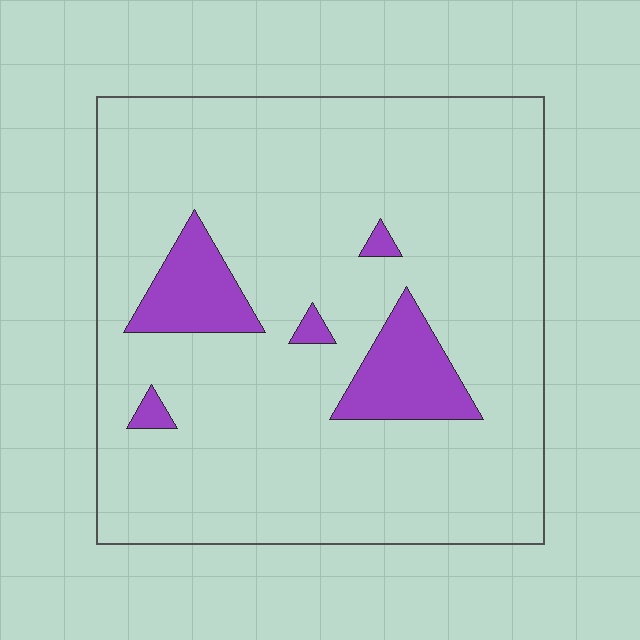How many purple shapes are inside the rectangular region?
5.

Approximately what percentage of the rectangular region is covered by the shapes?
Approximately 10%.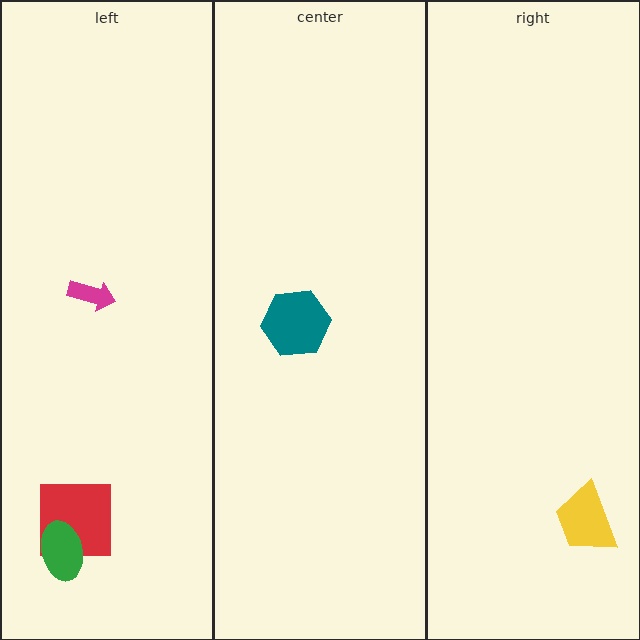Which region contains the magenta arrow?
The left region.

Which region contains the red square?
The left region.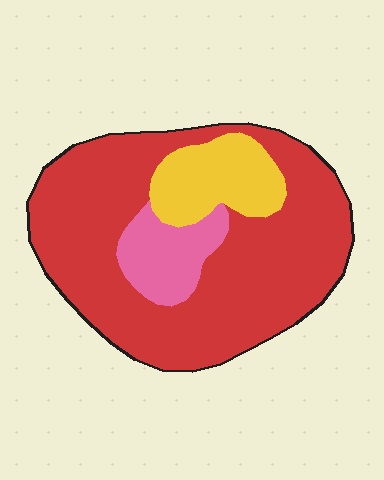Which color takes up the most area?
Red, at roughly 75%.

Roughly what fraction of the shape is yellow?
Yellow covers 15% of the shape.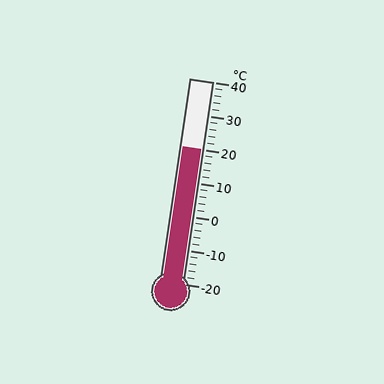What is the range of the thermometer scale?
The thermometer scale ranges from -20°C to 40°C.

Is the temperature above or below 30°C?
The temperature is below 30°C.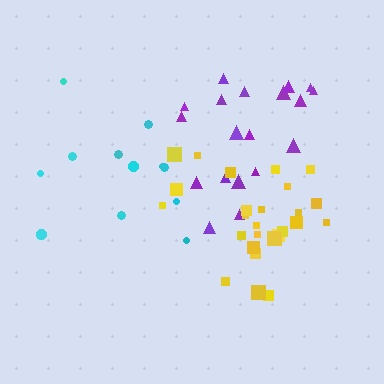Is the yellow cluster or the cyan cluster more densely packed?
Yellow.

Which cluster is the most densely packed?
Yellow.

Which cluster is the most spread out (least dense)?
Cyan.